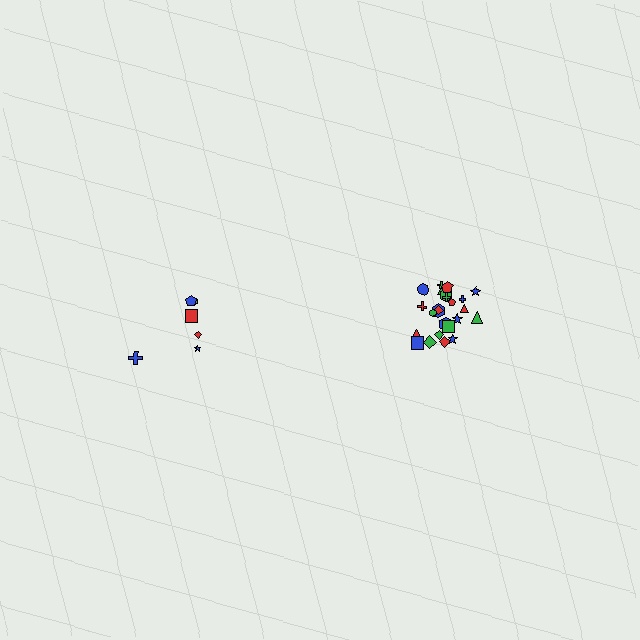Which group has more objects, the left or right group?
The right group.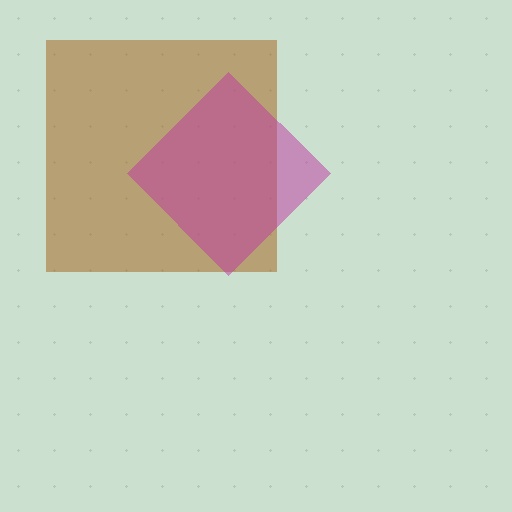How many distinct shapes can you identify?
There are 2 distinct shapes: a brown square, a magenta diamond.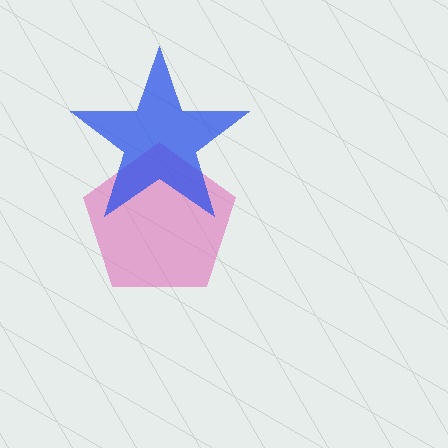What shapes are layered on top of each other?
The layered shapes are: a pink pentagon, a blue star.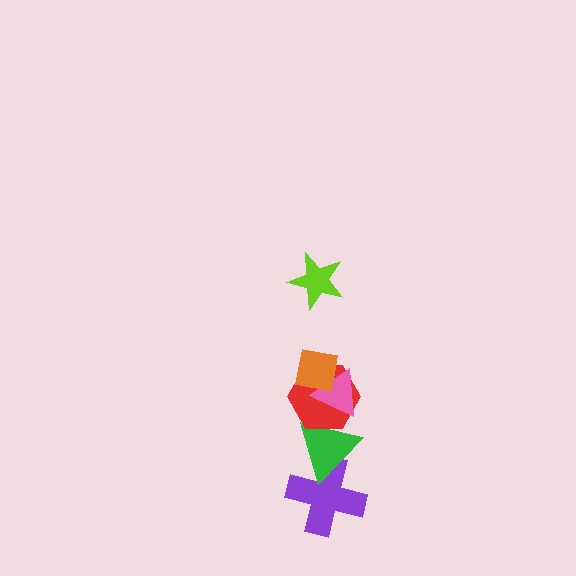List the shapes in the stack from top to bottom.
From top to bottom: the lime star, the orange square, the pink triangle, the red hexagon, the green triangle, the purple cross.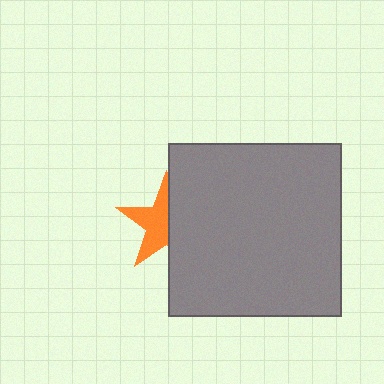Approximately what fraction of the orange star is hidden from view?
Roughly 47% of the orange star is hidden behind the gray square.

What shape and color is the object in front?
The object in front is a gray square.